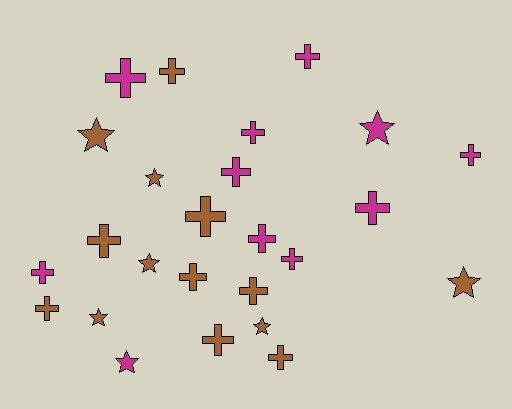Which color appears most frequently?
Brown, with 14 objects.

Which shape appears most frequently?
Cross, with 17 objects.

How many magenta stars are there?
There are 2 magenta stars.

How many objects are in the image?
There are 25 objects.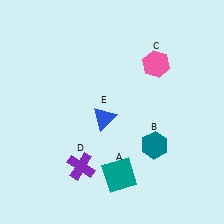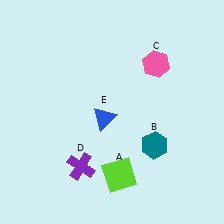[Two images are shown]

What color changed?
The square (A) changed from teal in Image 1 to lime in Image 2.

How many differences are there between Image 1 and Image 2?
There is 1 difference between the two images.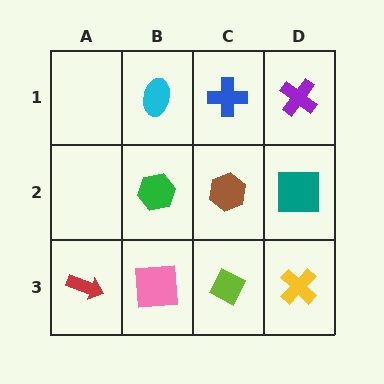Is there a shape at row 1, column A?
No, that cell is empty.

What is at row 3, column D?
A yellow cross.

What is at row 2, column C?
A brown hexagon.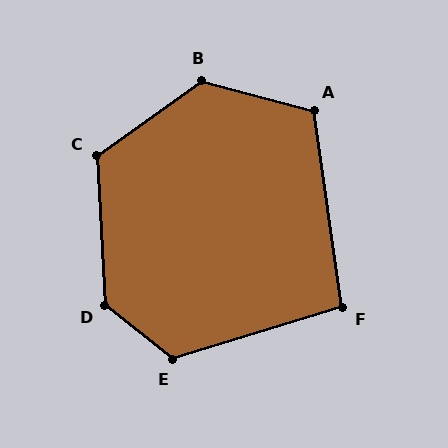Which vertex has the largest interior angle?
D, at approximately 131 degrees.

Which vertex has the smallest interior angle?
F, at approximately 99 degrees.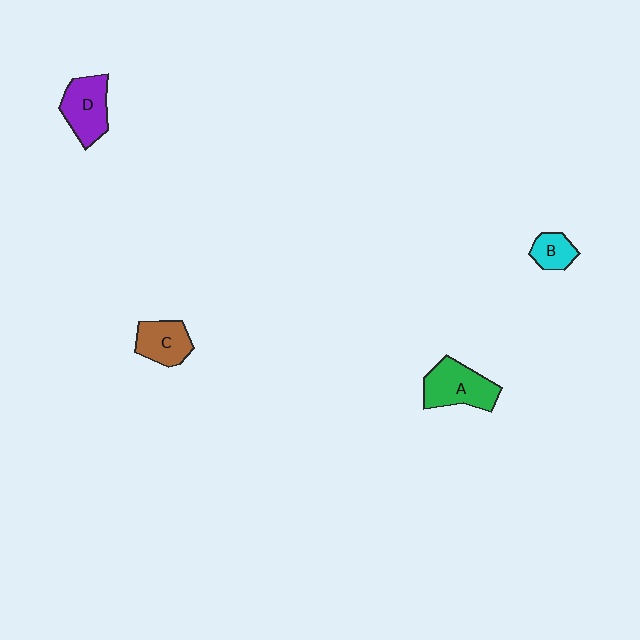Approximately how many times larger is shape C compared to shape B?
Approximately 1.6 times.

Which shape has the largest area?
Shape A (green).